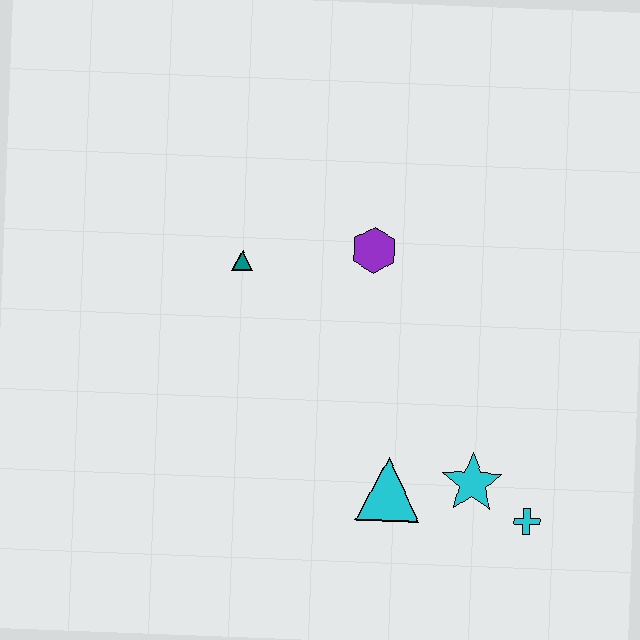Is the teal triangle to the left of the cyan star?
Yes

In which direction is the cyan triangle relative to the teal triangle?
The cyan triangle is below the teal triangle.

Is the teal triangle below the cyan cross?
No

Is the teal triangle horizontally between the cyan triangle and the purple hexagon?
No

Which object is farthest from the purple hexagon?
The cyan cross is farthest from the purple hexagon.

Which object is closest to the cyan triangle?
The cyan star is closest to the cyan triangle.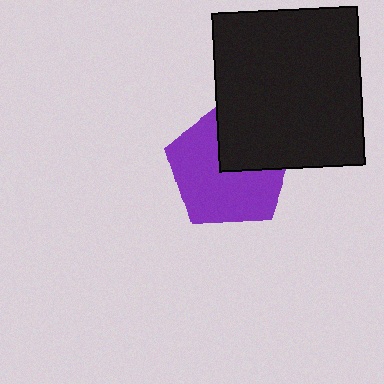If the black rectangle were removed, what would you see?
You would see the complete purple pentagon.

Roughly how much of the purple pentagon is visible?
About half of it is visible (roughly 65%).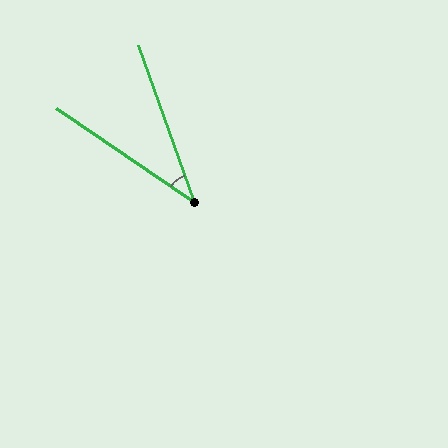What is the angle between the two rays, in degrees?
Approximately 36 degrees.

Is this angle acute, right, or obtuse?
It is acute.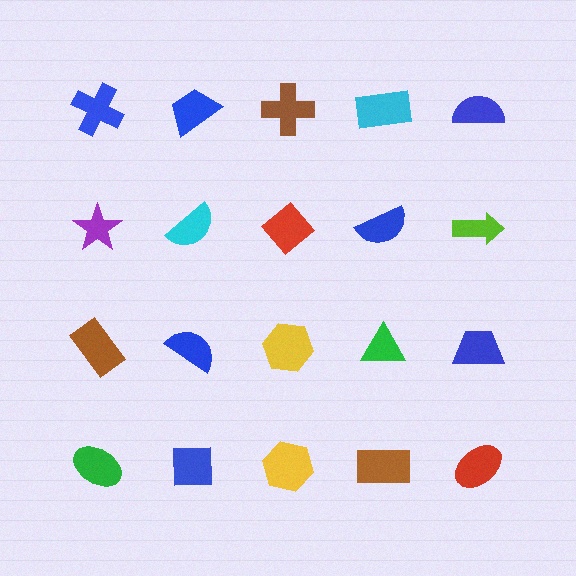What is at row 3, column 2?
A blue semicircle.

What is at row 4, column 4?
A brown rectangle.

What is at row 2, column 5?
A lime arrow.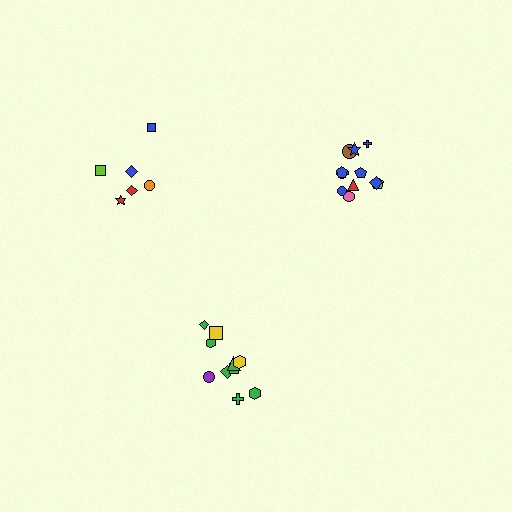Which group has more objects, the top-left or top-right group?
The top-right group.